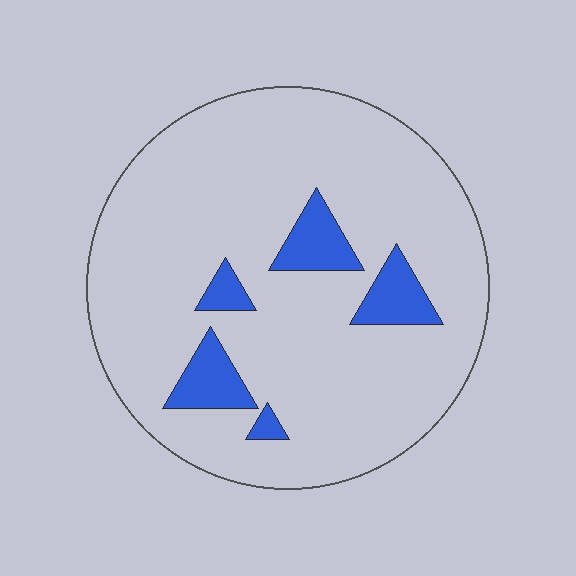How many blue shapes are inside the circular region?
5.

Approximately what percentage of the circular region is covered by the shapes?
Approximately 10%.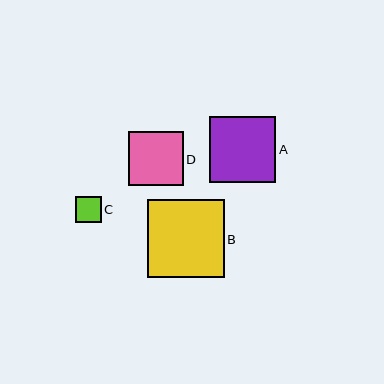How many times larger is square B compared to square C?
Square B is approximately 3.0 times the size of square C.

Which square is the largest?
Square B is the largest with a size of approximately 77 pixels.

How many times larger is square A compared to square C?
Square A is approximately 2.5 times the size of square C.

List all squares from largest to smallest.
From largest to smallest: B, A, D, C.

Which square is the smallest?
Square C is the smallest with a size of approximately 26 pixels.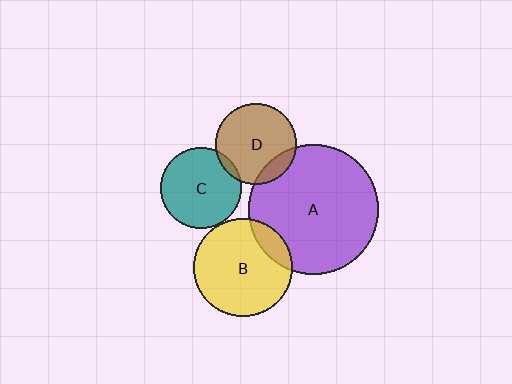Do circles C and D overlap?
Yes.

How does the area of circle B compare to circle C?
Approximately 1.4 times.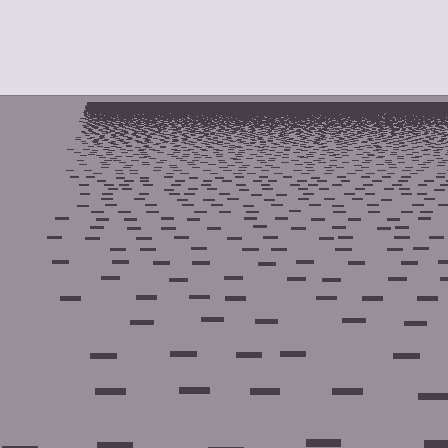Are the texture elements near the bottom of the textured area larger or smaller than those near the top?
Larger. Near the bottom, elements are closer to the viewer and appear at a bigger on-screen size.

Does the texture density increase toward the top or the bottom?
Density increases toward the top.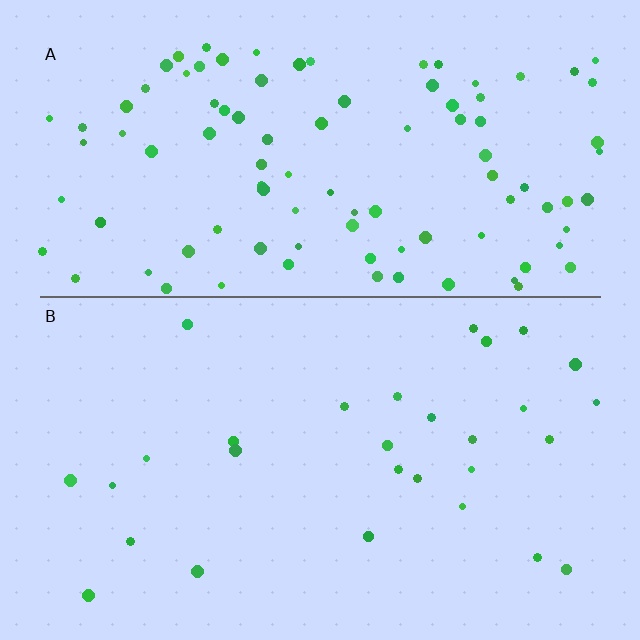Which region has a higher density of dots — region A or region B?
A (the top).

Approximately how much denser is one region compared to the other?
Approximately 3.4× — region A over region B.